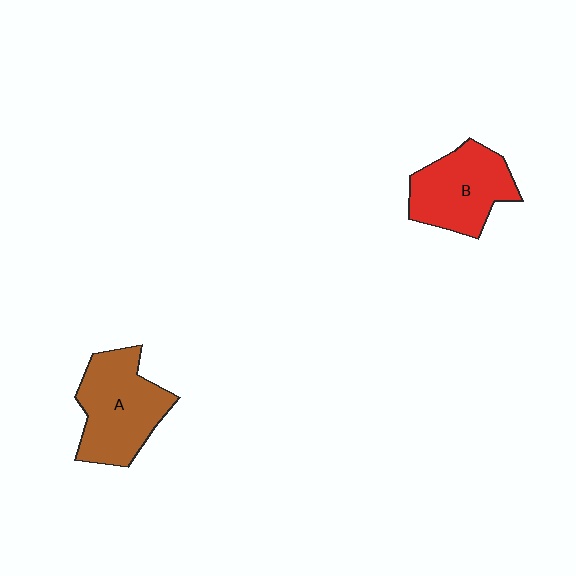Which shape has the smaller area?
Shape B (red).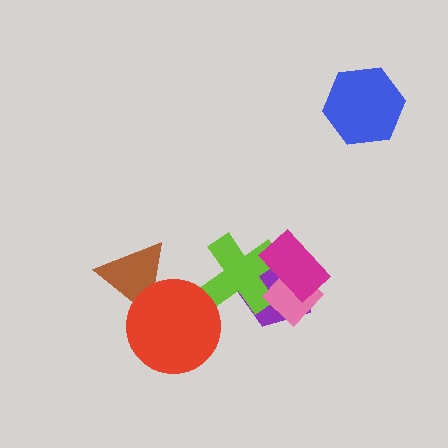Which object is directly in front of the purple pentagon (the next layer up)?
The lime cross is directly in front of the purple pentagon.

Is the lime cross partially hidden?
Yes, it is partially covered by another shape.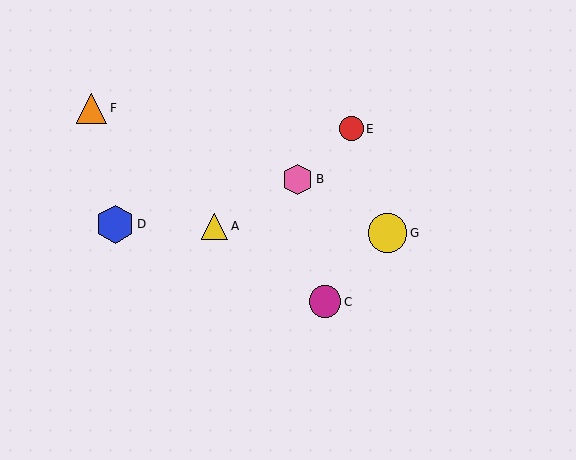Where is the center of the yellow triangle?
The center of the yellow triangle is at (215, 226).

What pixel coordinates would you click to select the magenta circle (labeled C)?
Click at (325, 302) to select the magenta circle C.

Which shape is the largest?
The yellow circle (labeled G) is the largest.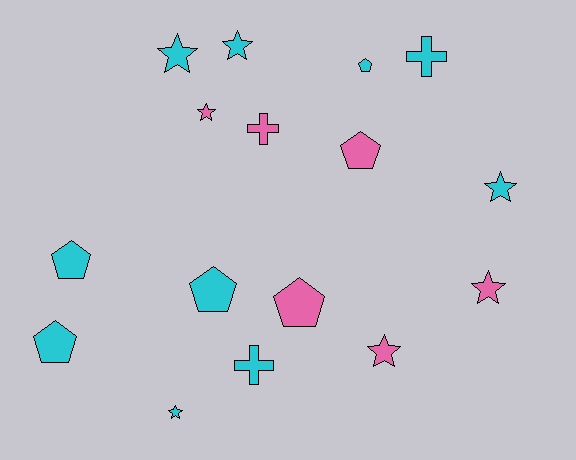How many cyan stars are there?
There are 4 cyan stars.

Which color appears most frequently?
Cyan, with 10 objects.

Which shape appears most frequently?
Star, with 7 objects.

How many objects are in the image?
There are 16 objects.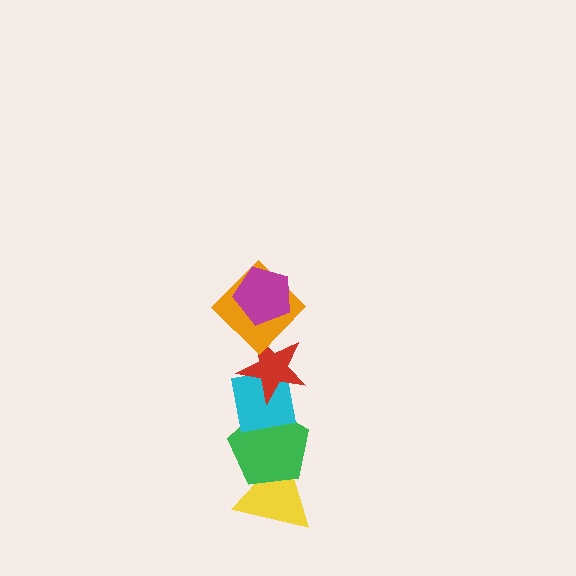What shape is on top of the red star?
The orange diamond is on top of the red star.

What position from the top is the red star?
The red star is 3rd from the top.